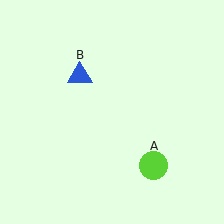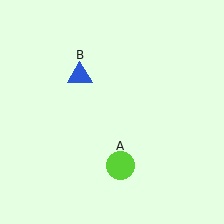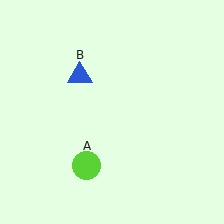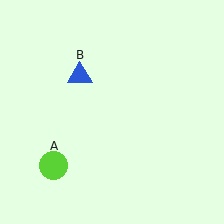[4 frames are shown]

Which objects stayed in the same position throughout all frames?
Blue triangle (object B) remained stationary.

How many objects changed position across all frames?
1 object changed position: lime circle (object A).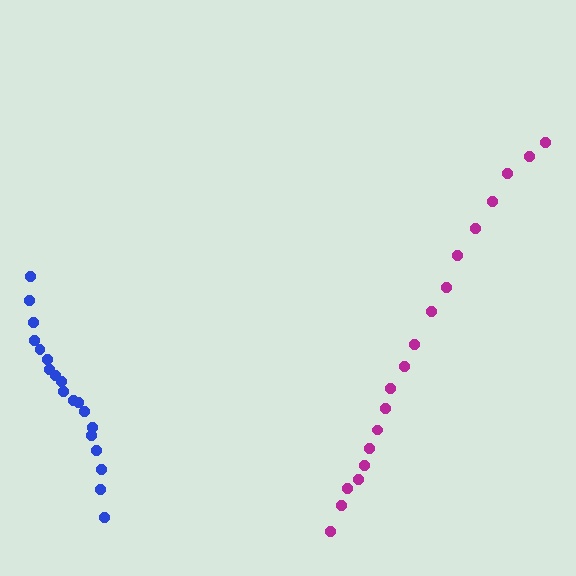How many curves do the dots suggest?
There are 2 distinct paths.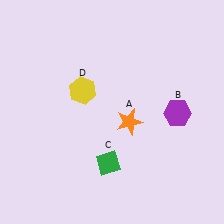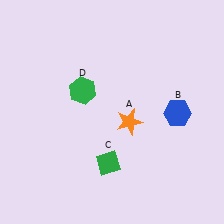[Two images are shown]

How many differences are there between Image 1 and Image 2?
There are 2 differences between the two images.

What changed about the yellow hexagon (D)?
In Image 1, D is yellow. In Image 2, it changed to green.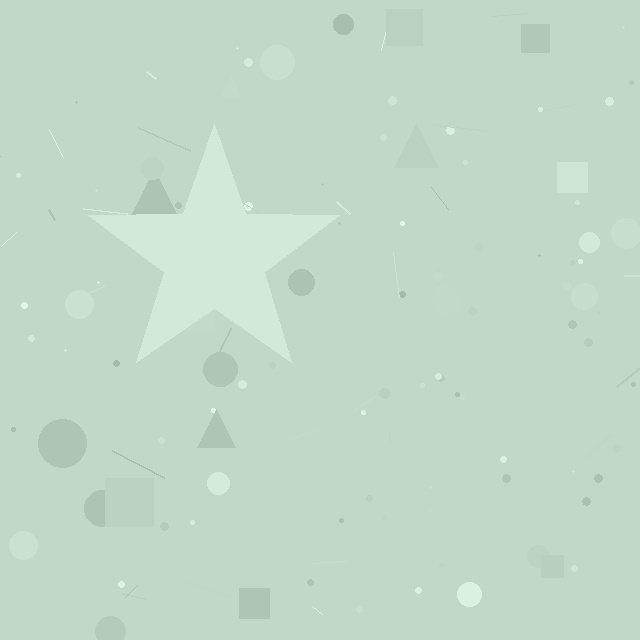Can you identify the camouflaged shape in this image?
The camouflaged shape is a star.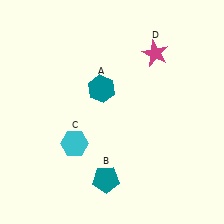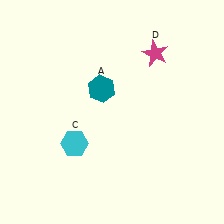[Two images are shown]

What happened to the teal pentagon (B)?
The teal pentagon (B) was removed in Image 2. It was in the bottom-left area of Image 1.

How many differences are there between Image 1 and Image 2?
There is 1 difference between the two images.